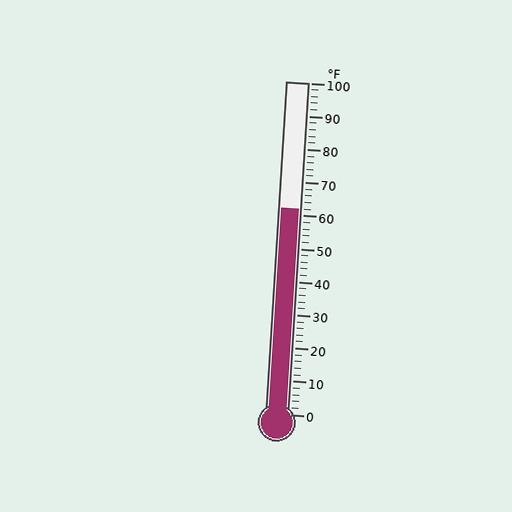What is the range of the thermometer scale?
The thermometer scale ranges from 0°F to 100°F.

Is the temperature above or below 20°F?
The temperature is above 20°F.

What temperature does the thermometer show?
The thermometer shows approximately 62°F.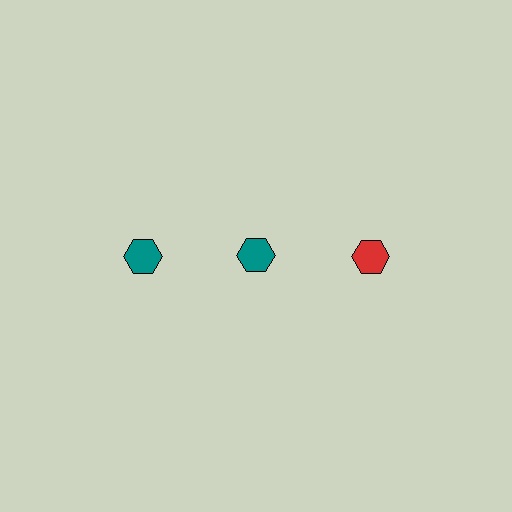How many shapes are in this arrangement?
There are 3 shapes arranged in a grid pattern.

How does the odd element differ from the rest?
It has a different color: red instead of teal.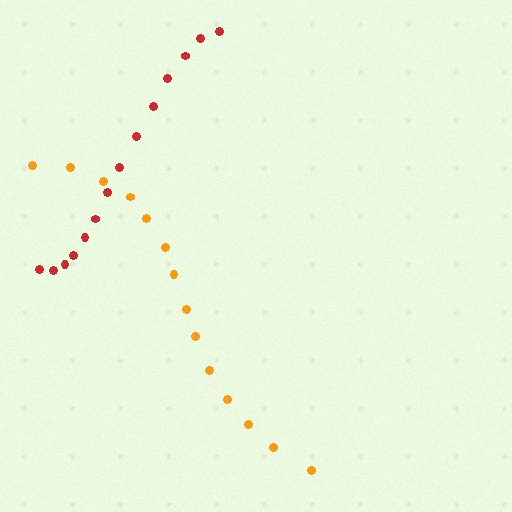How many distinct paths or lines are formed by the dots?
There are 2 distinct paths.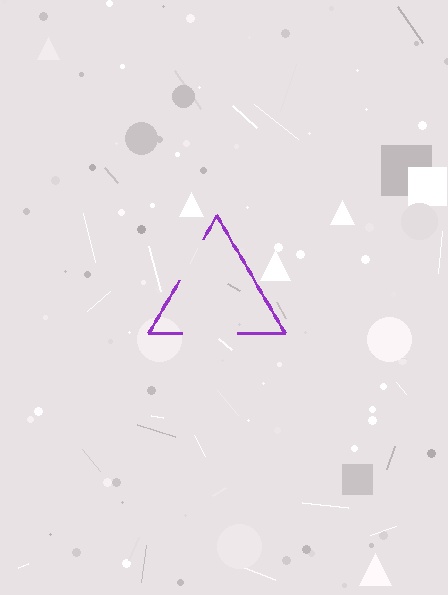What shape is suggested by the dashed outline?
The dashed outline suggests a triangle.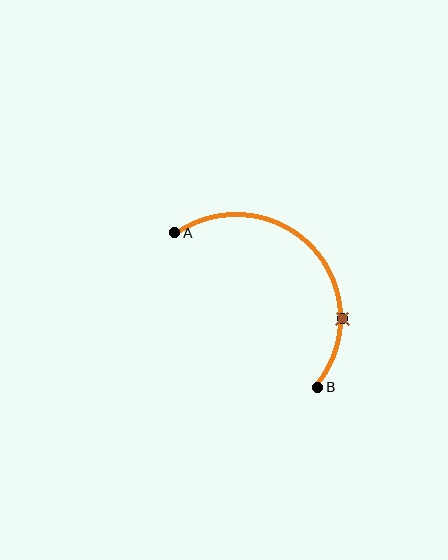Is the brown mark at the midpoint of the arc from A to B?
No. The brown mark lies on the arc but is closer to endpoint B. The arc midpoint would be at the point on the curve equidistant along the arc from both A and B.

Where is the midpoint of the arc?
The arc midpoint is the point on the curve farthest from the straight line joining A and B. It sits above and to the right of that line.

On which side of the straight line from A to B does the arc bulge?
The arc bulges above and to the right of the straight line connecting A and B.